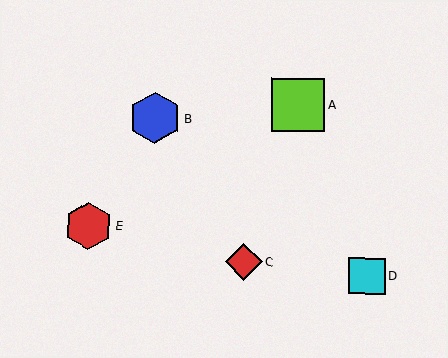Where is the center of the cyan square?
The center of the cyan square is at (367, 276).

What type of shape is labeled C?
Shape C is a red diamond.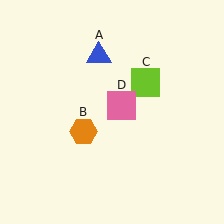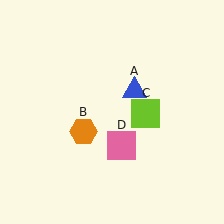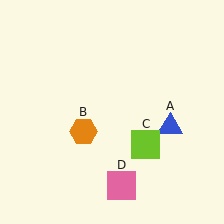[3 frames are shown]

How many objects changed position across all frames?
3 objects changed position: blue triangle (object A), lime square (object C), pink square (object D).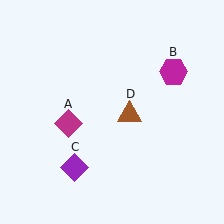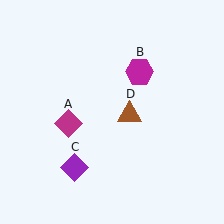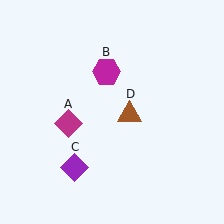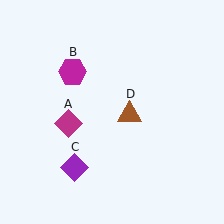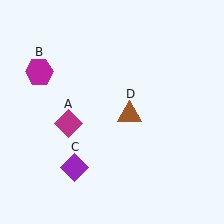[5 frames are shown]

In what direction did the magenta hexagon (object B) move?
The magenta hexagon (object B) moved left.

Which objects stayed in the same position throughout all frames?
Magenta diamond (object A) and purple diamond (object C) and brown triangle (object D) remained stationary.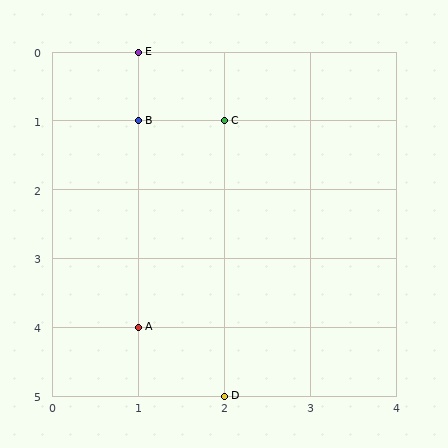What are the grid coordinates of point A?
Point A is at grid coordinates (1, 4).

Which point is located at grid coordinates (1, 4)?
Point A is at (1, 4).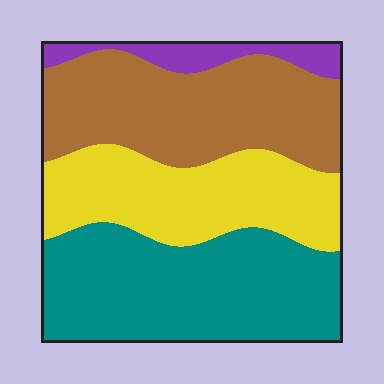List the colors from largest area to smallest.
From largest to smallest: teal, brown, yellow, purple.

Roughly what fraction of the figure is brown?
Brown takes up about one third (1/3) of the figure.